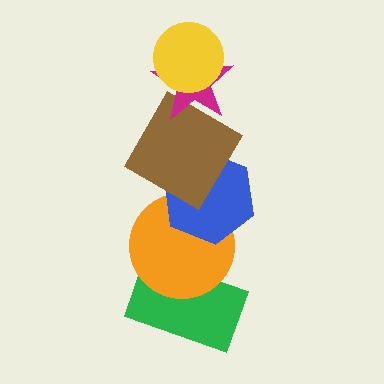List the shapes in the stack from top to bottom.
From top to bottom: the yellow circle, the magenta star, the brown diamond, the blue hexagon, the orange circle, the green rectangle.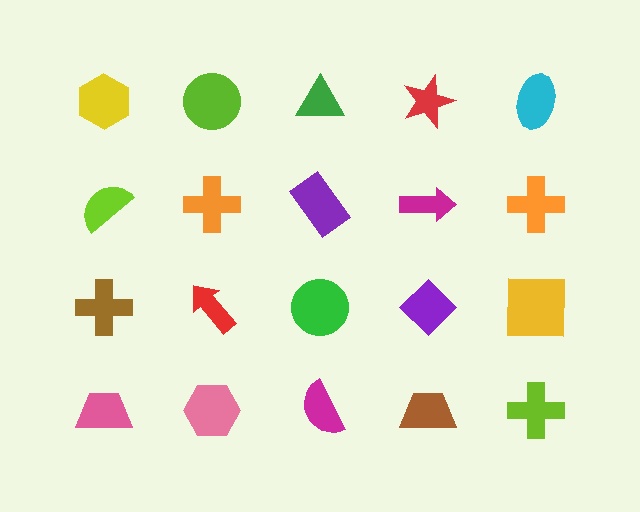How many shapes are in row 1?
5 shapes.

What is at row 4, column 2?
A pink hexagon.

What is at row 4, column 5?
A lime cross.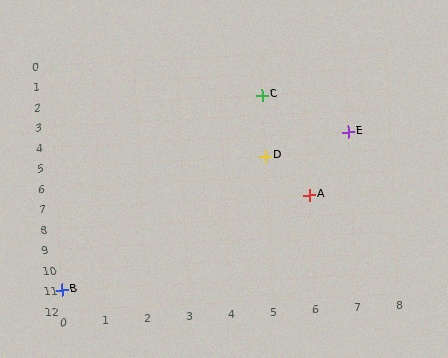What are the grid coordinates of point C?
Point C is at grid coordinates (5, 2).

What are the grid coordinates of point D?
Point D is at grid coordinates (5, 5).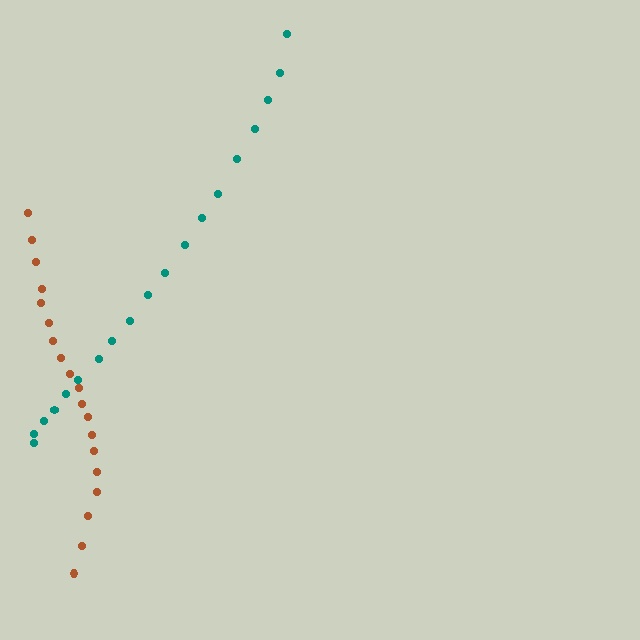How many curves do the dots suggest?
There are 2 distinct paths.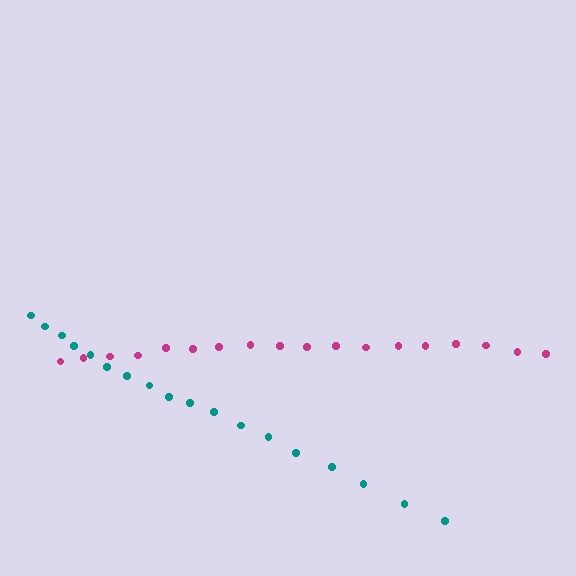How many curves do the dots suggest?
There are 2 distinct paths.